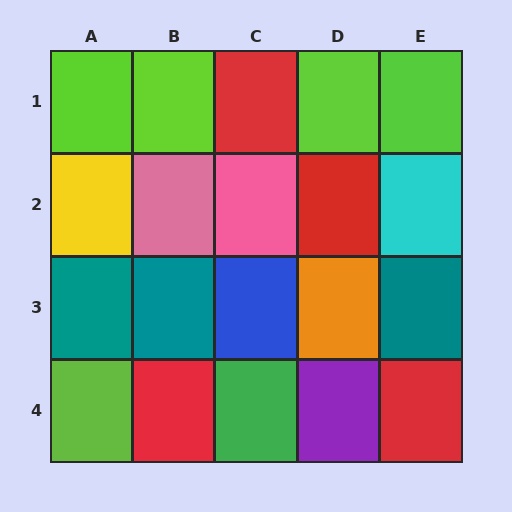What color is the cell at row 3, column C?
Blue.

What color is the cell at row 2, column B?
Pink.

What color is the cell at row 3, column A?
Teal.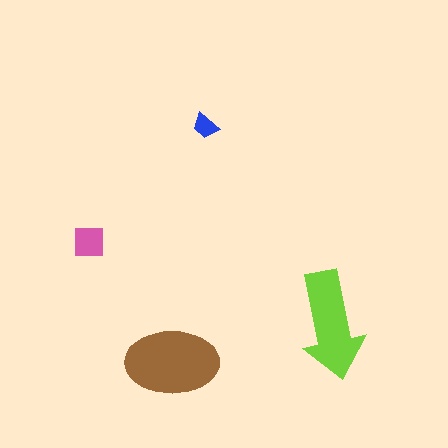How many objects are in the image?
There are 4 objects in the image.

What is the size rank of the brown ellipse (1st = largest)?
1st.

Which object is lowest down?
The brown ellipse is bottommost.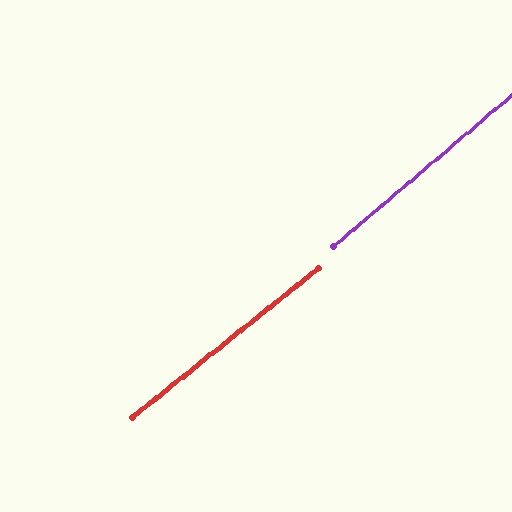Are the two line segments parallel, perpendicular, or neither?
Parallel — their directions differ by only 1.9°.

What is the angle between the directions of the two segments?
Approximately 2 degrees.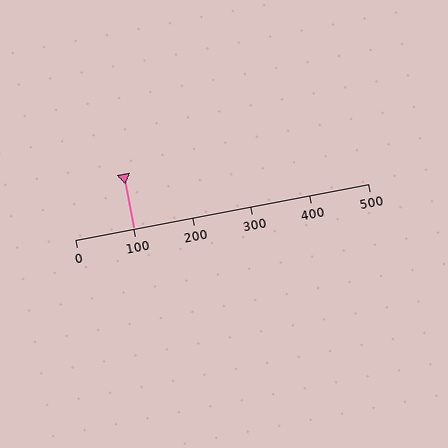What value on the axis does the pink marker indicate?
The marker indicates approximately 100.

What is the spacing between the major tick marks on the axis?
The major ticks are spaced 100 apart.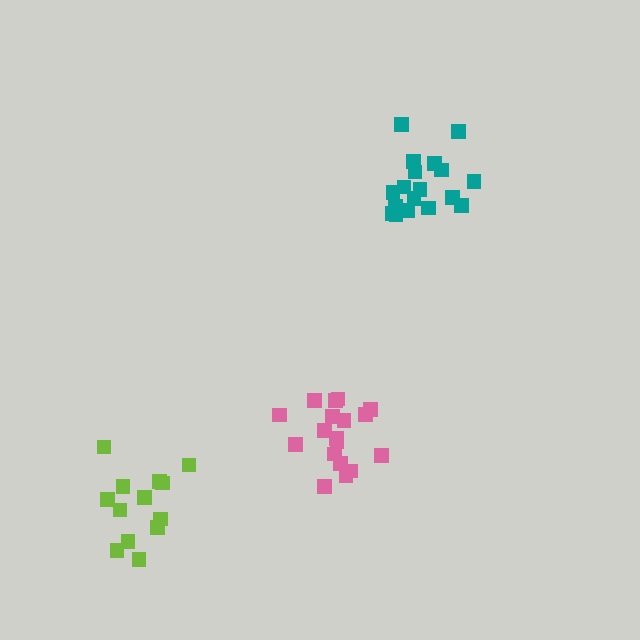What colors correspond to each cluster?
The clusters are colored: teal, pink, lime.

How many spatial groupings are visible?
There are 3 spatial groupings.